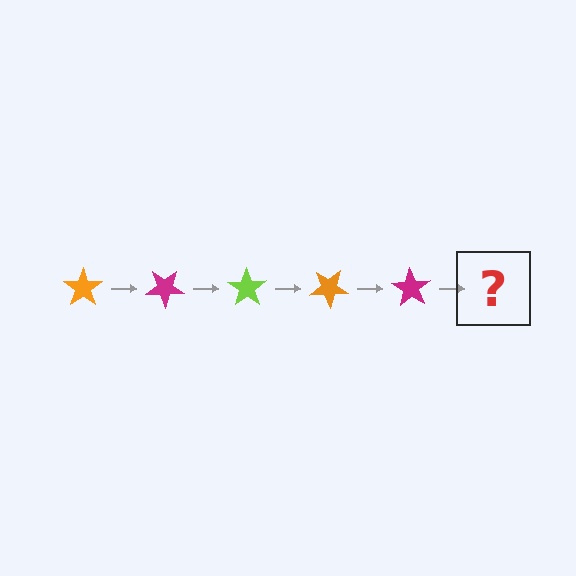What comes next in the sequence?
The next element should be a lime star, rotated 175 degrees from the start.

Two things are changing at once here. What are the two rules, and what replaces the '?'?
The two rules are that it rotates 35 degrees each step and the color cycles through orange, magenta, and lime. The '?' should be a lime star, rotated 175 degrees from the start.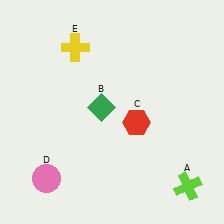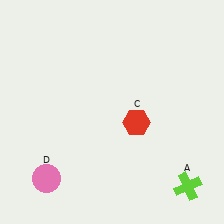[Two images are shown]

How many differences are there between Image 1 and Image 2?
There are 2 differences between the two images.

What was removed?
The yellow cross (E), the green diamond (B) were removed in Image 2.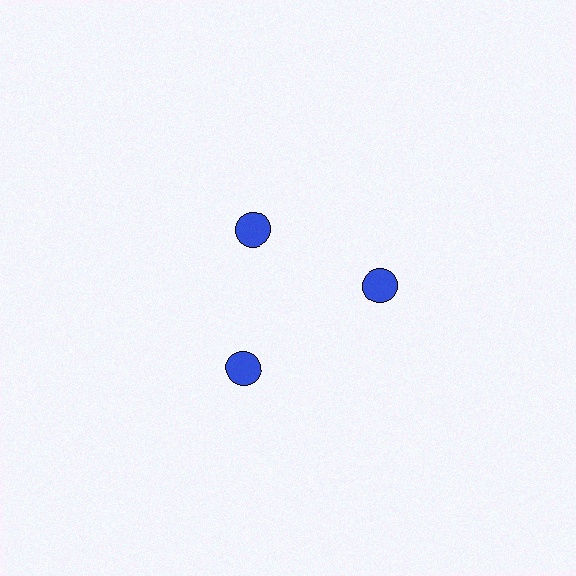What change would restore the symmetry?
The symmetry would be restored by moving it outward, back onto the ring so that all 3 circles sit at equal angles and equal distance from the center.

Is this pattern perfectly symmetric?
No. The 3 blue circles are arranged in a ring, but one element near the 11 o'clock position is pulled inward toward the center, breaking the 3-fold rotational symmetry.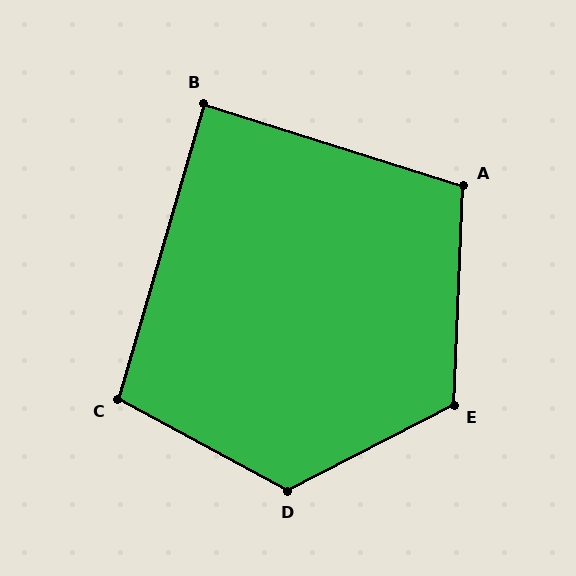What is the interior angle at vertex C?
Approximately 102 degrees (obtuse).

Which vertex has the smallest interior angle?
B, at approximately 89 degrees.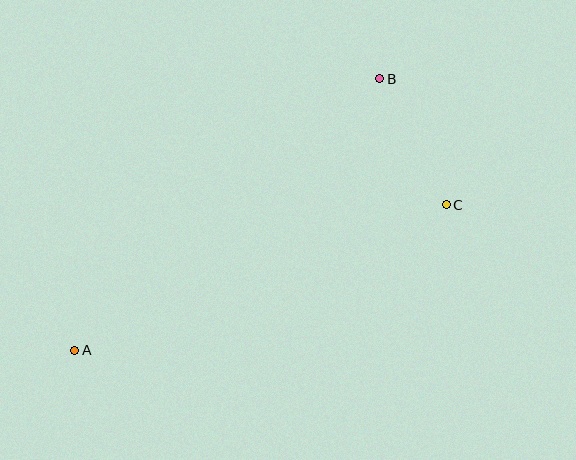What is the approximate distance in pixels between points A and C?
The distance between A and C is approximately 399 pixels.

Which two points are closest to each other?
Points B and C are closest to each other.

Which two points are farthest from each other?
Points A and B are farthest from each other.